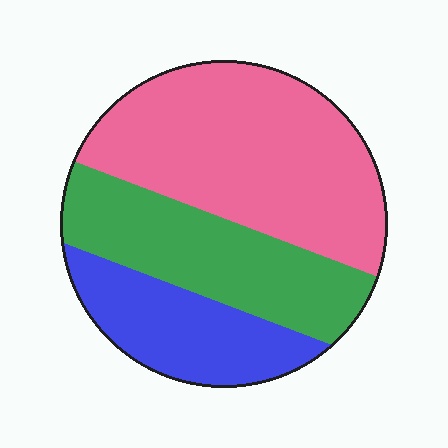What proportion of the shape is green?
Green takes up about one third (1/3) of the shape.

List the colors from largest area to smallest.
From largest to smallest: pink, green, blue.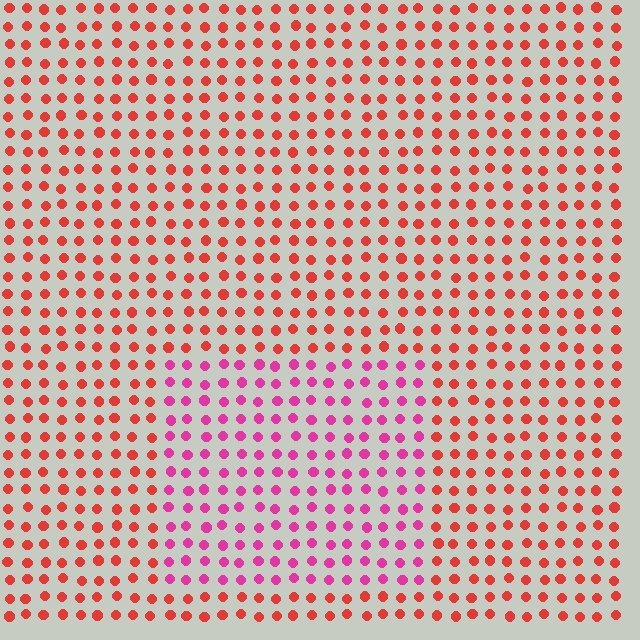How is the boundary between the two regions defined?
The boundary is defined purely by a slight shift in hue (about 40 degrees). Spacing, size, and orientation are identical on both sides.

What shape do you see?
I see a rectangle.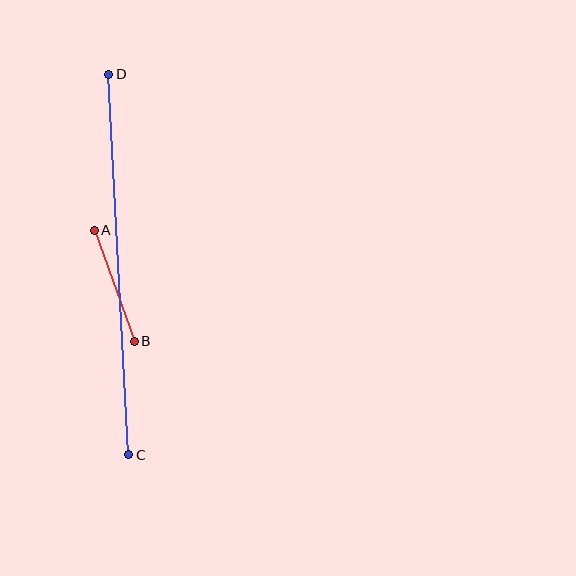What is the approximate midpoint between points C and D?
The midpoint is at approximately (119, 264) pixels.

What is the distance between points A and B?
The distance is approximately 119 pixels.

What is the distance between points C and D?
The distance is approximately 381 pixels.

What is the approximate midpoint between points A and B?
The midpoint is at approximately (114, 286) pixels.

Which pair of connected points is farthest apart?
Points C and D are farthest apart.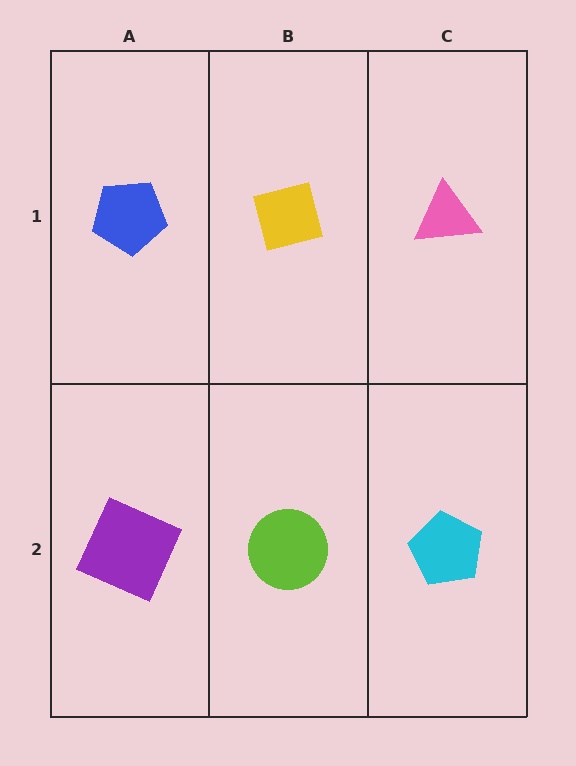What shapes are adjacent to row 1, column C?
A cyan pentagon (row 2, column C), a yellow square (row 1, column B).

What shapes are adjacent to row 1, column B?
A lime circle (row 2, column B), a blue pentagon (row 1, column A), a pink triangle (row 1, column C).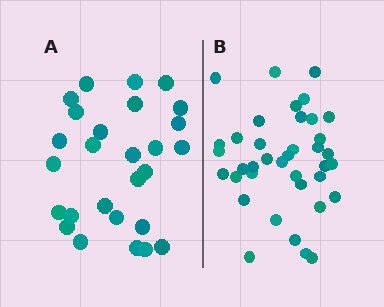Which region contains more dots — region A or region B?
Region B (the right region) has more dots.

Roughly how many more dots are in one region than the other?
Region B has roughly 12 or so more dots than region A.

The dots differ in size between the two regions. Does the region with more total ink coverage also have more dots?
No. Region A has more total ink coverage because its dots are larger, but region B actually contains more individual dots. Total area can be misleading — the number of items is what matters here.